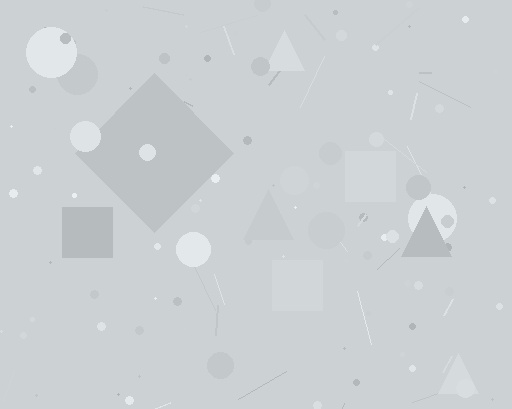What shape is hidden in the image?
A diamond is hidden in the image.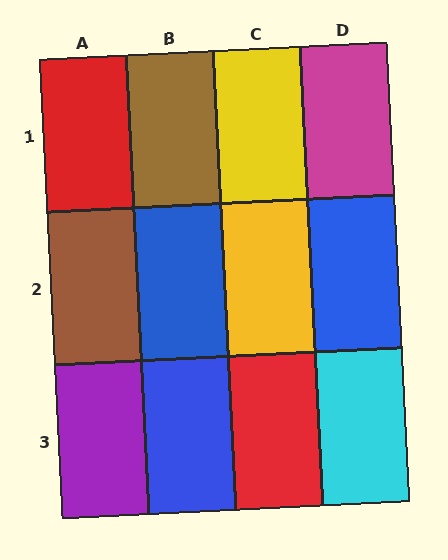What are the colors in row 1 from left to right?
Red, brown, yellow, magenta.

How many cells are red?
2 cells are red.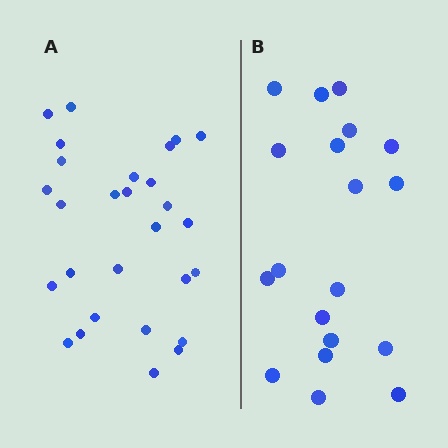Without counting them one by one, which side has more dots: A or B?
Region A (the left region) has more dots.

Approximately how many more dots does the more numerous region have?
Region A has roughly 8 or so more dots than region B.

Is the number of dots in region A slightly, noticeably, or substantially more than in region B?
Region A has substantially more. The ratio is roughly 1.5 to 1.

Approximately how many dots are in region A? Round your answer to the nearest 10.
About 30 dots. (The exact count is 28, which rounds to 30.)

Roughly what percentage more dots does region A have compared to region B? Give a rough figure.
About 45% more.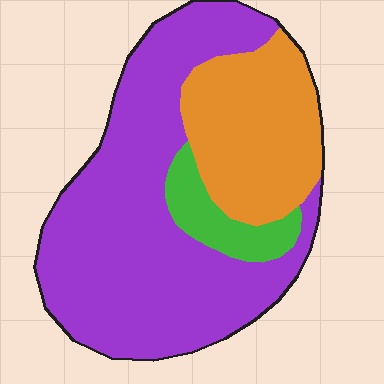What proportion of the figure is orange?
Orange covers around 30% of the figure.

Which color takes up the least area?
Green, at roughly 10%.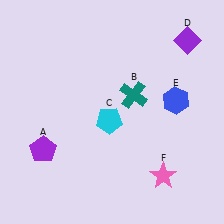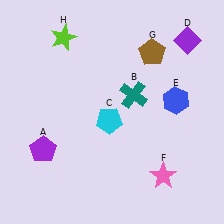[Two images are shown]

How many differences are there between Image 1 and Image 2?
There are 2 differences between the two images.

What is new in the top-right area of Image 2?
A brown pentagon (G) was added in the top-right area of Image 2.